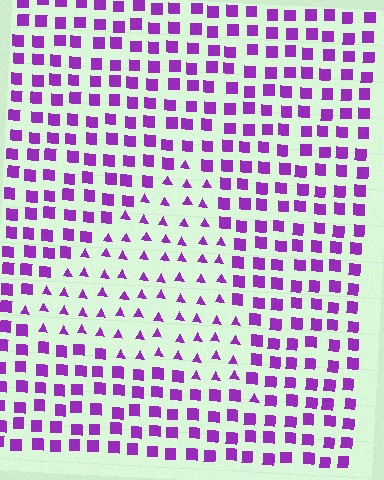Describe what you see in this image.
The image is filled with small purple elements arranged in a uniform grid. A triangle-shaped region contains triangles, while the surrounding area contains squares. The boundary is defined purely by the change in element shape.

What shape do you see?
I see a triangle.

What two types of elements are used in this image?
The image uses triangles inside the triangle region and squares outside it.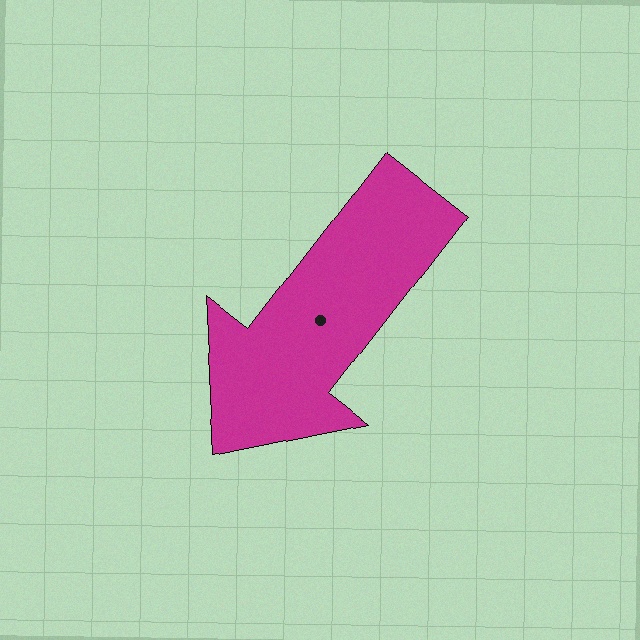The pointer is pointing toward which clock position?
Roughly 7 o'clock.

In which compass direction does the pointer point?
Southwest.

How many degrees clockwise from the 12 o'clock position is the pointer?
Approximately 218 degrees.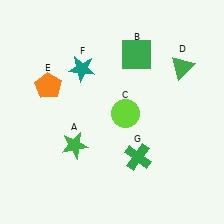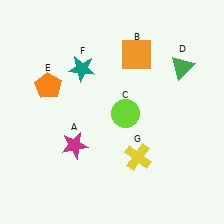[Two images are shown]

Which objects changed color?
A changed from green to magenta. B changed from green to orange. G changed from green to yellow.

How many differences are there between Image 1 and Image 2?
There are 3 differences between the two images.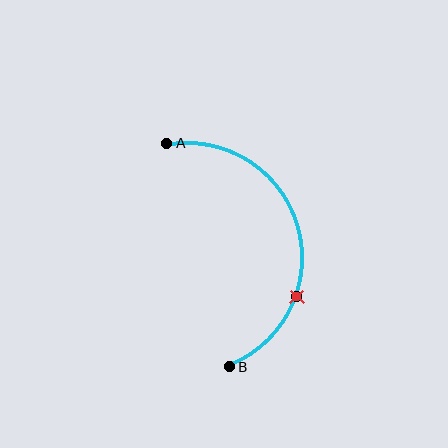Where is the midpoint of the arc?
The arc midpoint is the point on the curve farthest from the straight line joining A and B. It sits to the right of that line.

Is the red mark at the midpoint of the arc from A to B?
No. The red mark lies on the arc but is closer to endpoint B. The arc midpoint would be at the point on the curve equidistant along the arc from both A and B.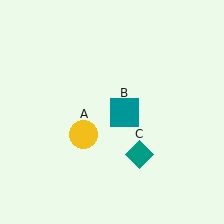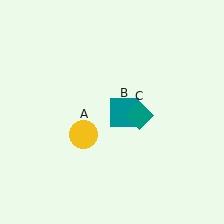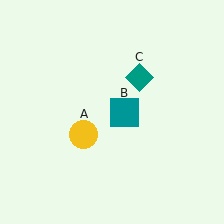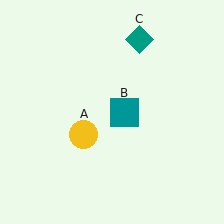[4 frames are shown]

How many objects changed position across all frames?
1 object changed position: teal diamond (object C).